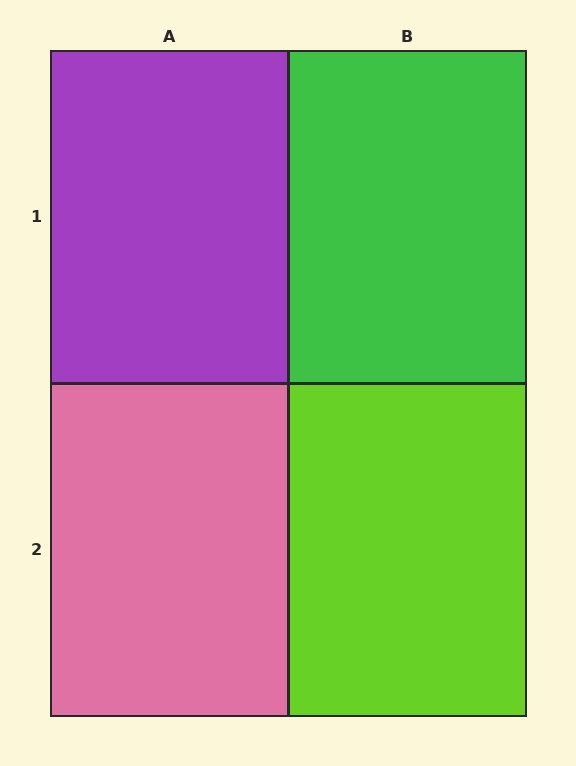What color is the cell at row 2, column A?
Pink.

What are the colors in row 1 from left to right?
Purple, green.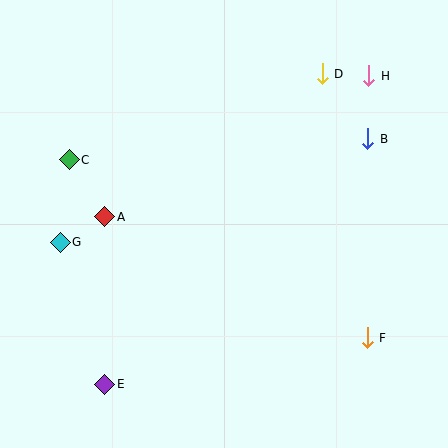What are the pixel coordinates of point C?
Point C is at (69, 160).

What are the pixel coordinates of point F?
Point F is at (367, 338).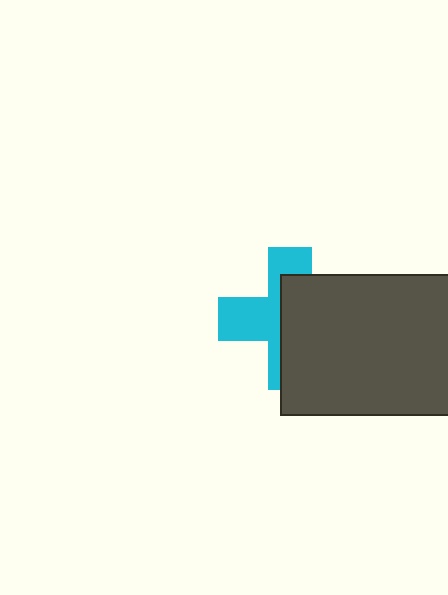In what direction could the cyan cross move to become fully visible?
The cyan cross could move left. That would shift it out from behind the dark gray rectangle entirely.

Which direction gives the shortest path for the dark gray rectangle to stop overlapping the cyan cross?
Moving right gives the shortest separation.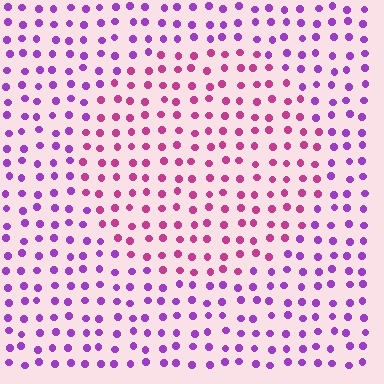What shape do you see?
I see a circle.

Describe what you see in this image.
The image is filled with small purple elements in a uniform arrangement. A circle-shaped region is visible where the elements are tinted to a slightly different hue, forming a subtle color boundary.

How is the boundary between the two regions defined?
The boundary is defined purely by a slight shift in hue (about 39 degrees). Spacing, size, and orientation are identical on both sides.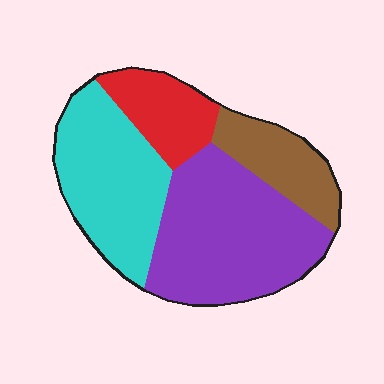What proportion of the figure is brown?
Brown covers 15% of the figure.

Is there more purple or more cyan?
Purple.